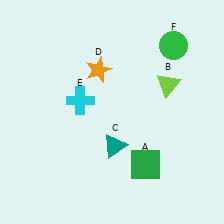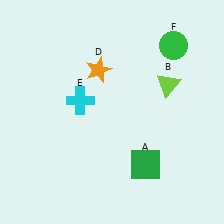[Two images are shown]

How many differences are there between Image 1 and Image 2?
There is 1 difference between the two images.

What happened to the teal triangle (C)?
The teal triangle (C) was removed in Image 2. It was in the bottom-right area of Image 1.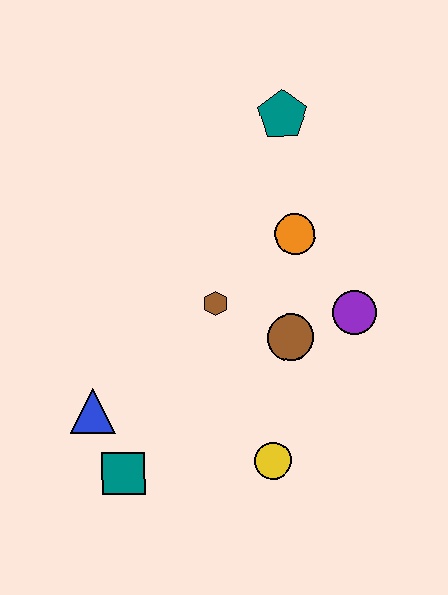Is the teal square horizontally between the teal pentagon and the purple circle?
No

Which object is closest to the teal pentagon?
The orange circle is closest to the teal pentagon.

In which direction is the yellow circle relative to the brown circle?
The yellow circle is below the brown circle.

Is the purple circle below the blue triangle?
No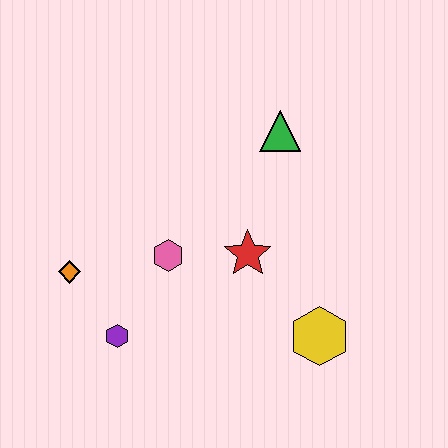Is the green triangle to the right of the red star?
Yes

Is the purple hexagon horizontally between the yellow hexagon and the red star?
No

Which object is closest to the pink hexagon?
The red star is closest to the pink hexagon.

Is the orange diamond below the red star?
Yes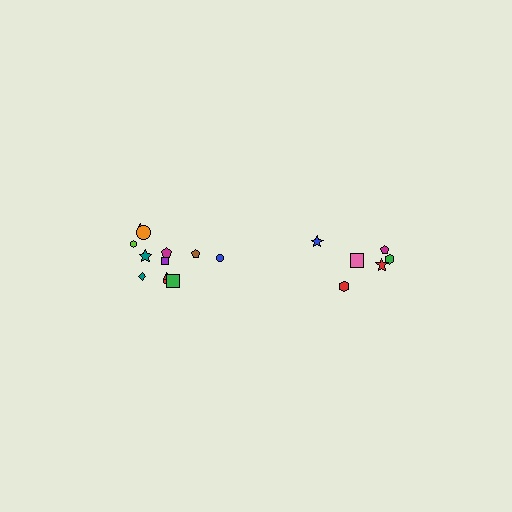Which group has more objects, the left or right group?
The left group.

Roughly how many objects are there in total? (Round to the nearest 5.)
Roughly 20 objects in total.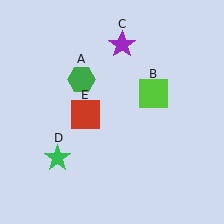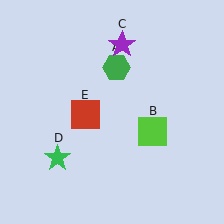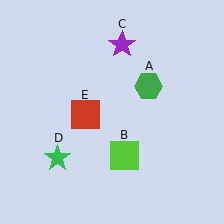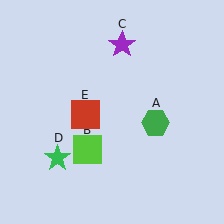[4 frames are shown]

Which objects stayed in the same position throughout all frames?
Purple star (object C) and green star (object D) and red square (object E) remained stationary.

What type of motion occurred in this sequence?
The green hexagon (object A), lime square (object B) rotated clockwise around the center of the scene.